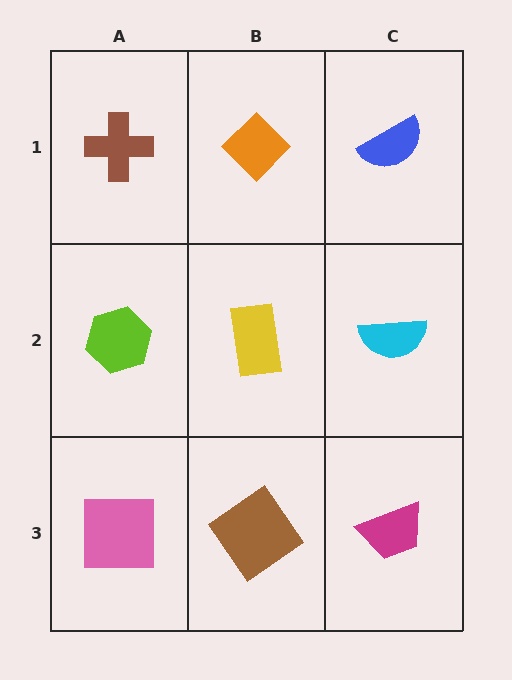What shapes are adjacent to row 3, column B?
A yellow rectangle (row 2, column B), a pink square (row 3, column A), a magenta trapezoid (row 3, column C).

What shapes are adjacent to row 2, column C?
A blue semicircle (row 1, column C), a magenta trapezoid (row 3, column C), a yellow rectangle (row 2, column B).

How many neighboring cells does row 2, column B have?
4.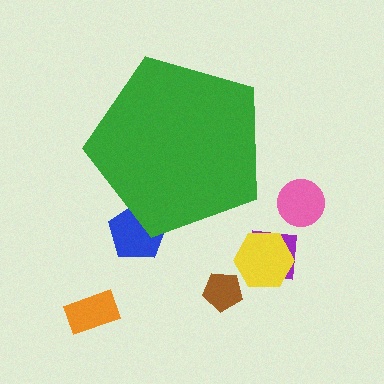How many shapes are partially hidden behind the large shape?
1 shape is partially hidden.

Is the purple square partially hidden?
No, the purple square is fully visible.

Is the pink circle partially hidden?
No, the pink circle is fully visible.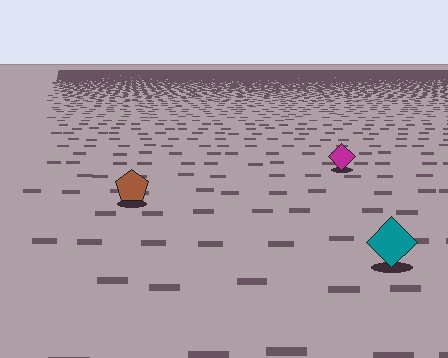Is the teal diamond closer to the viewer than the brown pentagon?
Yes. The teal diamond is closer — you can tell from the texture gradient: the ground texture is coarser near it.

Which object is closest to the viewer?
The teal diamond is closest. The texture marks near it are larger and more spread out.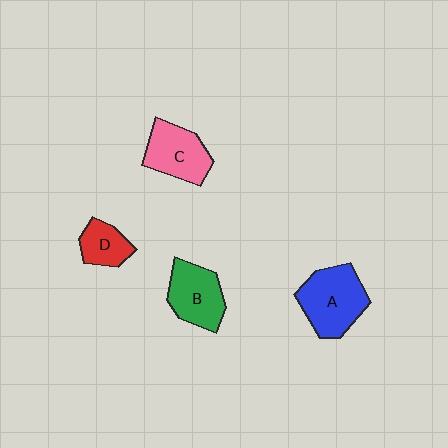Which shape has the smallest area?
Shape D (red).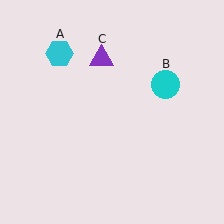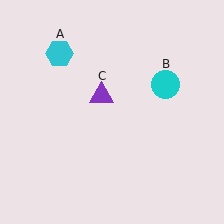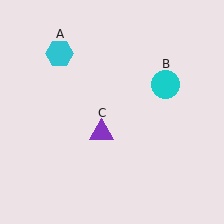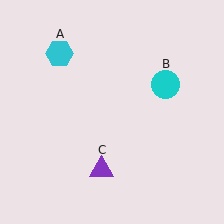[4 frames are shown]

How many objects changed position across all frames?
1 object changed position: purple triangle (object C).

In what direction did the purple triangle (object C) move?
The purple triangle (object C) moved down.